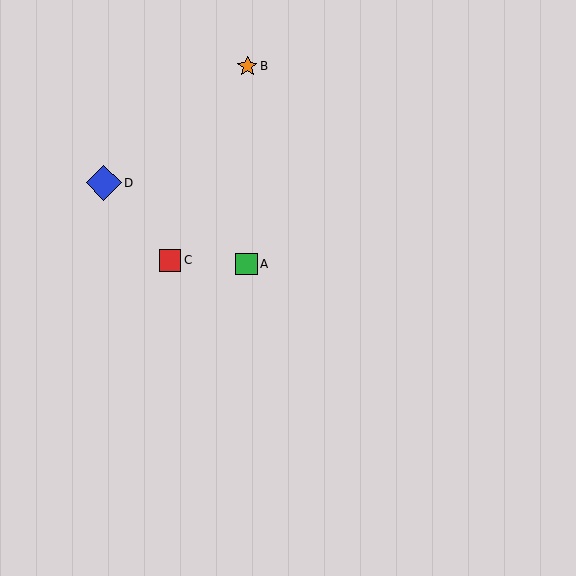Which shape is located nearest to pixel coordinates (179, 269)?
The red square (labeled C) at (170, 260) is nearest to that location.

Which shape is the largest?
The blue diamond (labeled D) is the largest.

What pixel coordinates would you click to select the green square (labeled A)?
Click at (246, 264) to select the green square A.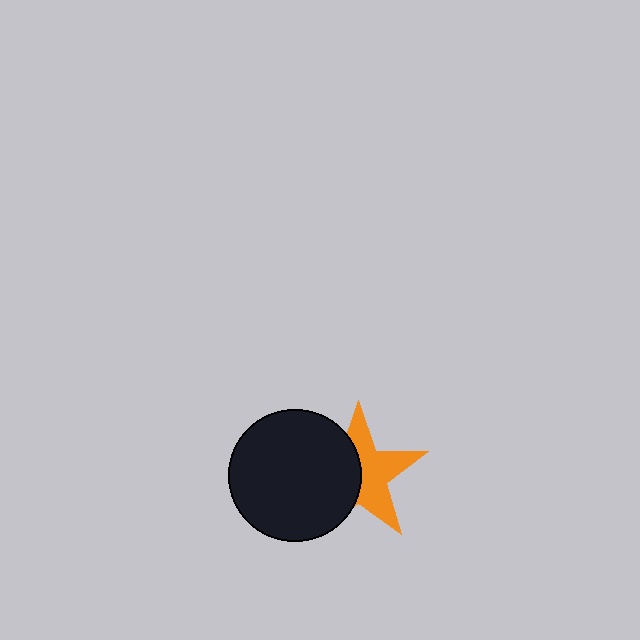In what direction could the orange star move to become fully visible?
The orange star could move right. That would shift it out from behind the black circle entirely.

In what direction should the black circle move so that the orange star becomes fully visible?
The black circle should move left. That is the shortest direction to clear the overlap and leave the orange star fully visible.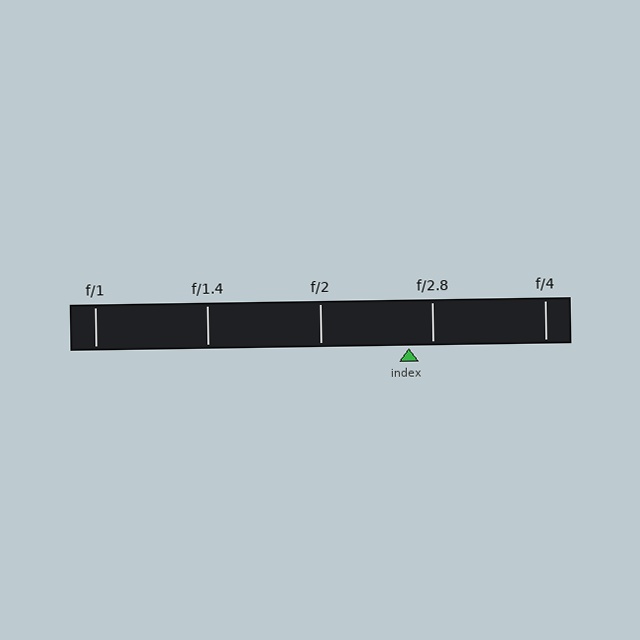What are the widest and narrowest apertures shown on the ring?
The widest aperture shown is f/1 and the narrowest is f/4.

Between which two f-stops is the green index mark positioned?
The index mark is between f/2 and f/2.8.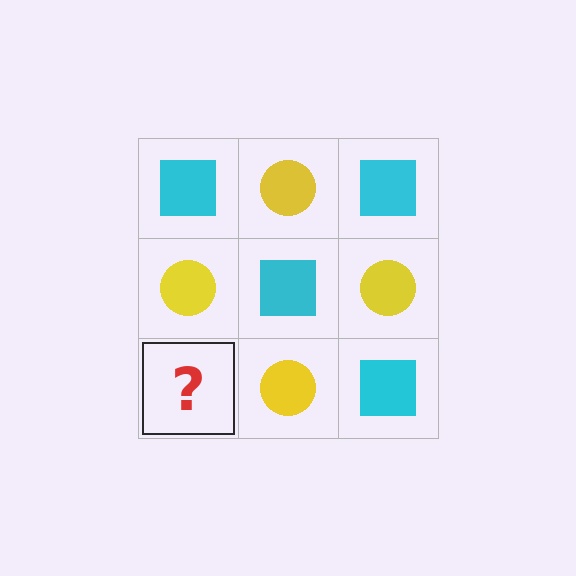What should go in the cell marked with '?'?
The missing cell should contain a cyan square.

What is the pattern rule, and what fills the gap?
The rule is that it alternates cyan square and yellow circle in a checkerboard pattern. The gap should be filled with a cyan square.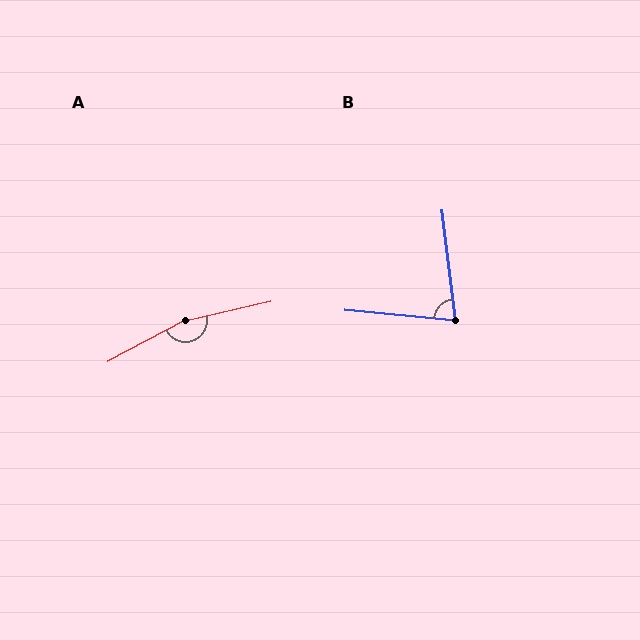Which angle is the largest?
A, at approximately 165 degrees.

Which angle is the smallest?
B, at approximately 78 degrees.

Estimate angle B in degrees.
Approximately 78 degrees.